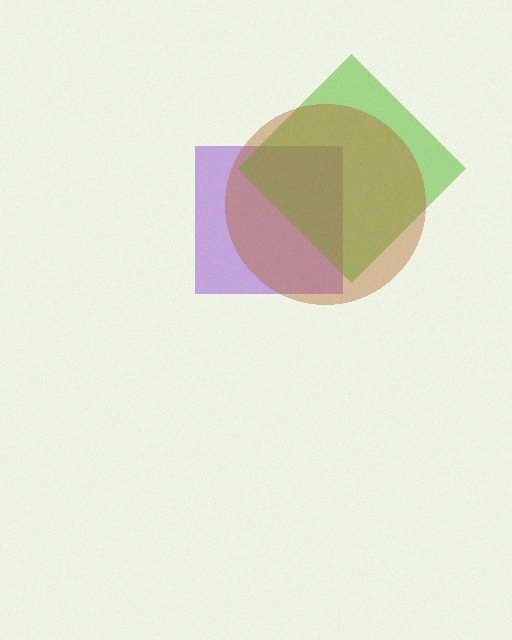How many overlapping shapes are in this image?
There are 3 overlapping shapes in the image.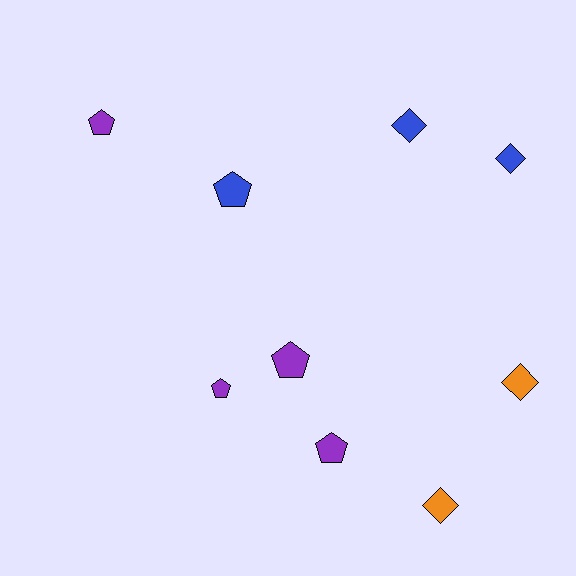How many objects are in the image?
There are 9 objects.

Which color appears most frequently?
Purple, with 4 objects.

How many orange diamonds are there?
There are 2 orange diamonds.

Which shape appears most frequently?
Pentagon, with 5 objects.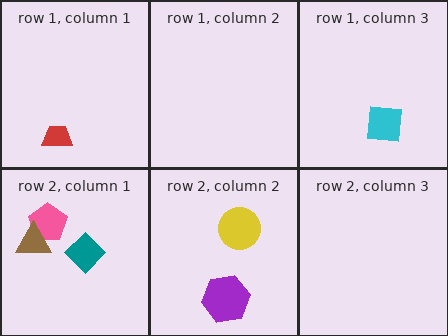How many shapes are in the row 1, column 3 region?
1.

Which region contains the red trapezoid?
The row 1, column 1 region.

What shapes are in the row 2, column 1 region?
The teal diamond, the pink pentagon, the brown triangle.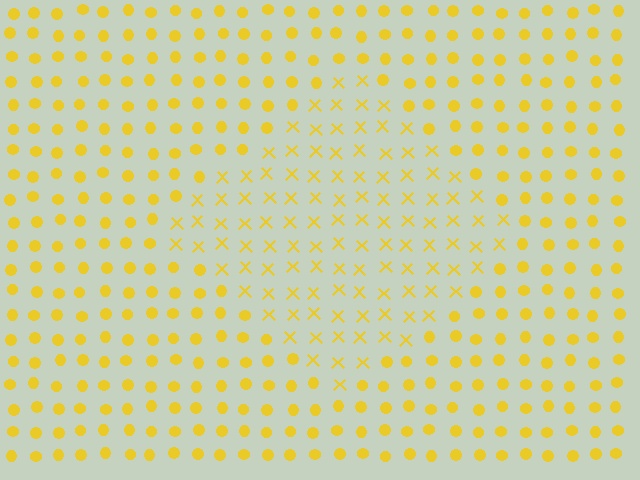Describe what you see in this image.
The image is filled with small yellow elements arranged in a uniform grid. A diamond-shaped region contains X marks, while the surrounding area contains circles. The boundary is defined purely by the change in element shape.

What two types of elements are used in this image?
The image uses X marks inside the diamond region and circles outside it.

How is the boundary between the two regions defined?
The boundary is defined by a change in element shape: X marks inside vs. circles outside. All elements share the same color and spacing.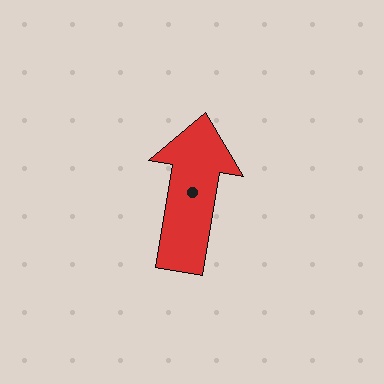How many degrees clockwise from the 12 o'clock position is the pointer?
Approximately 9 degrees.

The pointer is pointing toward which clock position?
Roughly 12 o'clock.